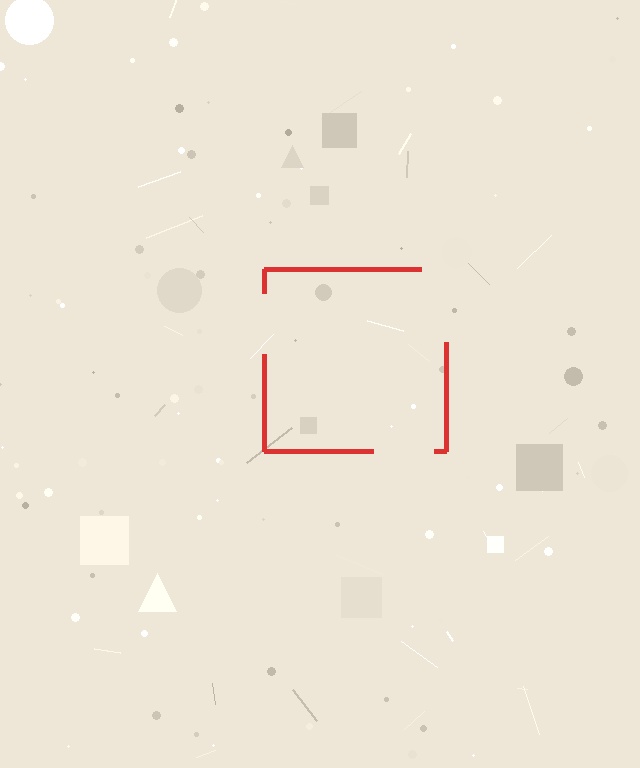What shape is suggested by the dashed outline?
The dashed outline suggests a square.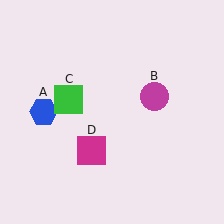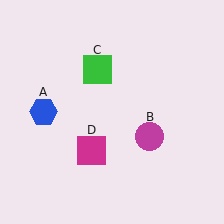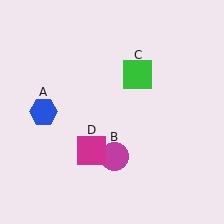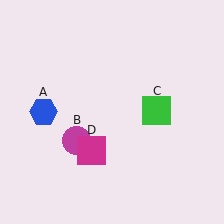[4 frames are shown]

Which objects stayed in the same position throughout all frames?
Blue hexagon (object A) and magenta square (object D) remained stationary.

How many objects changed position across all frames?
2 objects changed position: magenta circle (object B), green square (object C).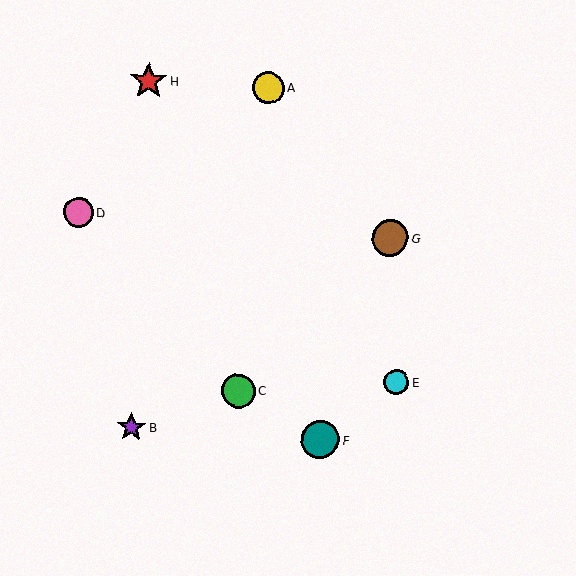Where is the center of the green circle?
The center of the green circle is at (238, 391).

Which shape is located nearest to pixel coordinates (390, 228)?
The brown circle (labeled G) at (390, 238) is nearest to that location.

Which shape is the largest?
The teal circle (labeled F) is the largest.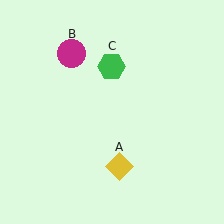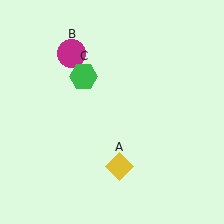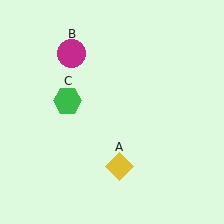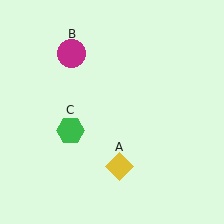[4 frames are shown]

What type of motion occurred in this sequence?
The green hexagon (object C) rotated counterclockwise around the center of the scene.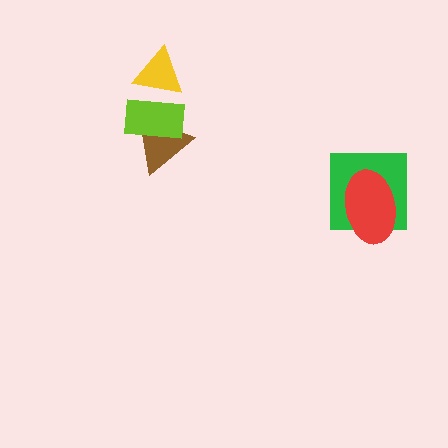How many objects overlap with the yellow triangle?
1 object overlaps with the yellow triangle.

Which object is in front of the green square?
The red ellipse is in front of the green square.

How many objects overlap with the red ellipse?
1 object overlaps with the red ellipse.